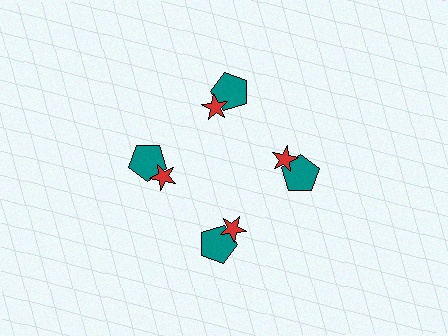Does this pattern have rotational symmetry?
Yes, this pattern has 4-fold rotational symmetry. It looks the same after rotating 90 degrees around the center.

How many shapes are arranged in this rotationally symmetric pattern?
There are 8 shapes, arranged in 4 groups of 2.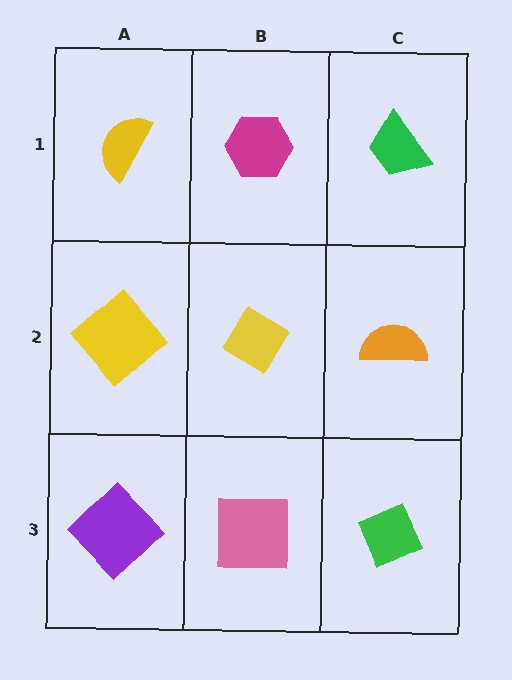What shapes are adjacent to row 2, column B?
A magenta hexagon (row 1, column B), a pink square (row 3, column B), a yellow diamond (row 2, column A), an orange semicircle (row 2, column C).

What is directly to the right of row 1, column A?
A magenta hexagon.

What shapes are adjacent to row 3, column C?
An orange semicircle (row 2, column C), a pink square (row 3, column B).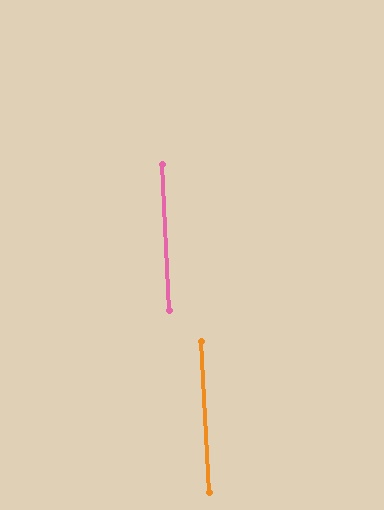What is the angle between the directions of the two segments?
Approximately 0 degrees.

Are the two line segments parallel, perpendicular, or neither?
Parallel — their directions differ by only 0.4°.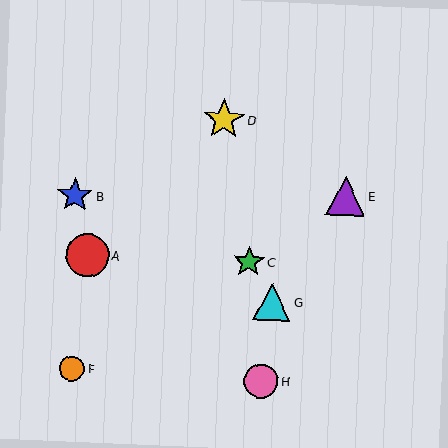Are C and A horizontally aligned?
Yes, both are at y≈262.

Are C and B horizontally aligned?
No, C is at y≈262 and B is at y≈195.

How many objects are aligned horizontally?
2 objects (A, C) are aligned horizontally.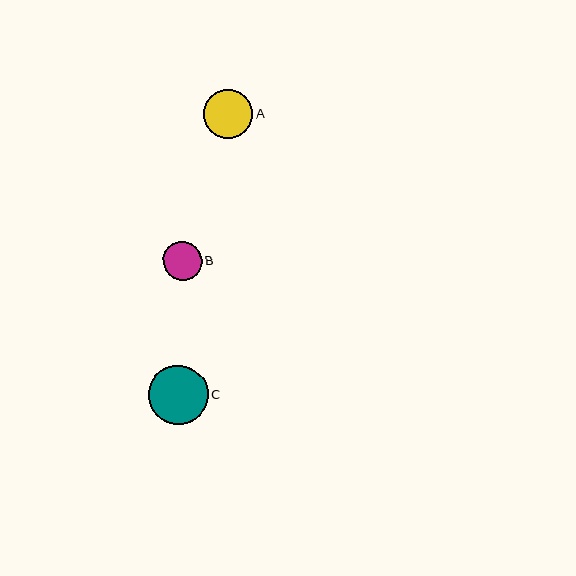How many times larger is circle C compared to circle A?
Circle C is approximately 1.2 times the size of circle A.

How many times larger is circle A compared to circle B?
Circle A is approximately 1.3 times the size of circle B.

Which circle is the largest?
Circle C is the largest with a size of approximately 59 pixels.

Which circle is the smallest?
Circle B is the smallest with a size of approximately 38 pixels.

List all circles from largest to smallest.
From largest to smallest: C, A, B.